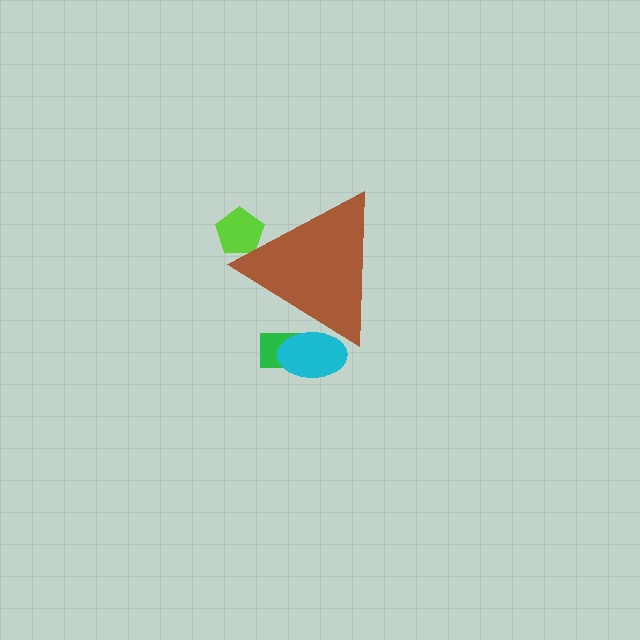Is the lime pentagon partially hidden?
Yes, the lime pentagon is partially hidden behind the brown triangle.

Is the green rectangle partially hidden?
Yes, the green rectangle is partially hidden behind the brown triangle.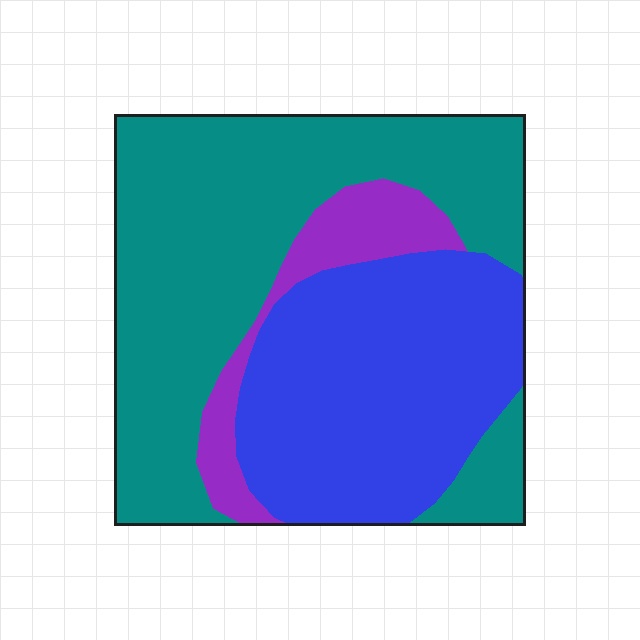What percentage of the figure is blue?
Blue covers roughly 35% of the figure.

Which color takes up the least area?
Purple, at roughly 10%.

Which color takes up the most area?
Teal, at roughly 50%.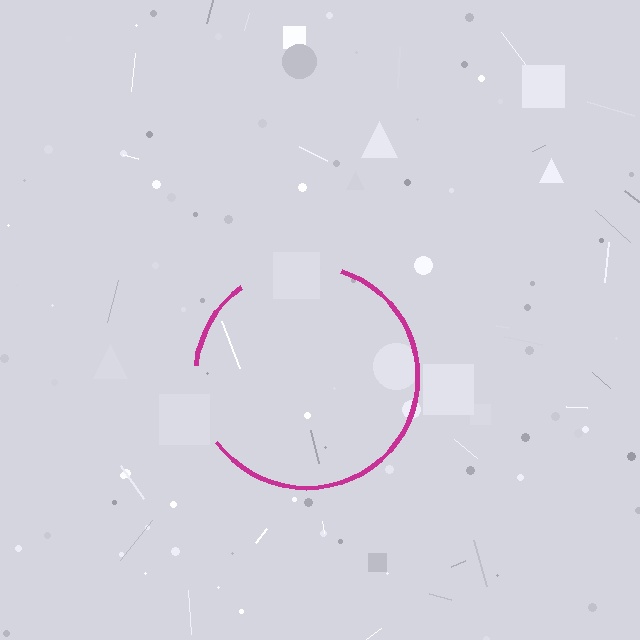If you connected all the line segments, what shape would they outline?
They would outline a circle.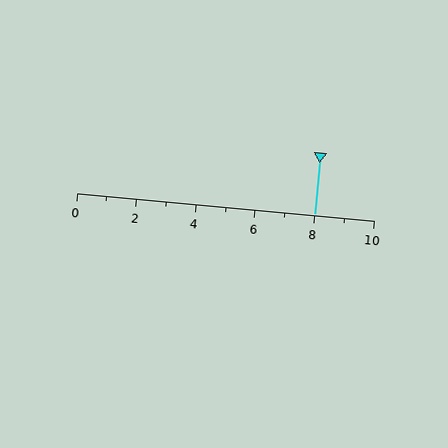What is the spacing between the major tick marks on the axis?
The major ticks are spaced 2 apart.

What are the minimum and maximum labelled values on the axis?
The axis runs from 0 to 10.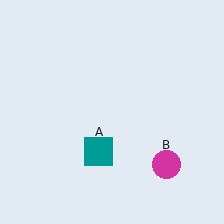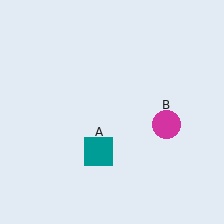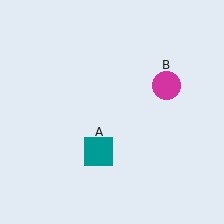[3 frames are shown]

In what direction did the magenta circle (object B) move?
The magenta circle (object B) moved up.